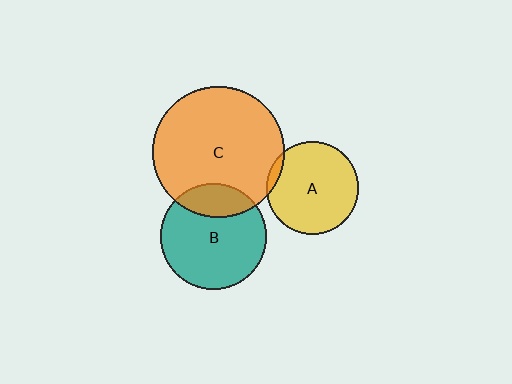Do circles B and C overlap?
Yes.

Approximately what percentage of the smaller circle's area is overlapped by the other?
Approximately 20%.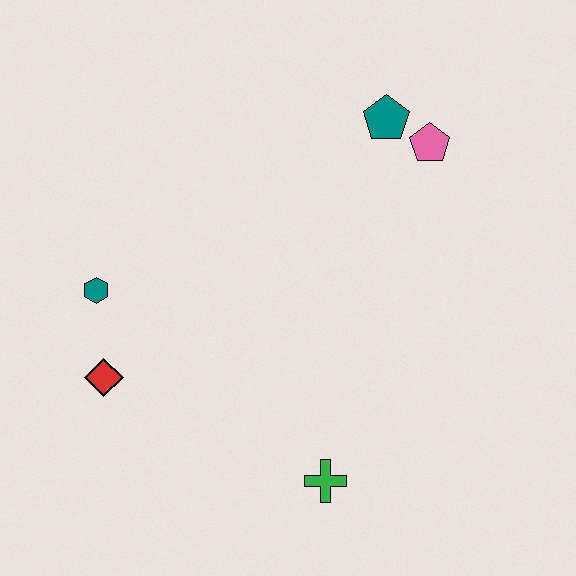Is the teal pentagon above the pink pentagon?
Yes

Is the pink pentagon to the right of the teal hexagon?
Yes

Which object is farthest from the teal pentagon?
The red diamond is farthest from the teal pentagon.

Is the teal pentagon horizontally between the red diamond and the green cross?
No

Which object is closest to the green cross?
The red diamond is closest to the green cross.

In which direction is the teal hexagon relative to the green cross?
The teal hexagon is to the left of the green cross.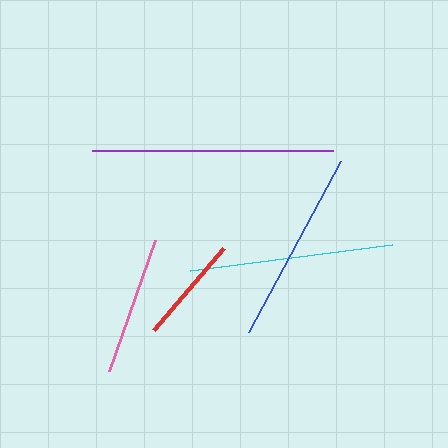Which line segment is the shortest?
The red line is the shortest at approximately 108 pixels.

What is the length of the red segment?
The red segment is approximately 108 pixels long.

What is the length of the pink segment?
The pink segment is approximately 140 pixels long.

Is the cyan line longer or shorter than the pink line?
The cyan line is longer than the pink line.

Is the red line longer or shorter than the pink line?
The pink line is longer than the red line.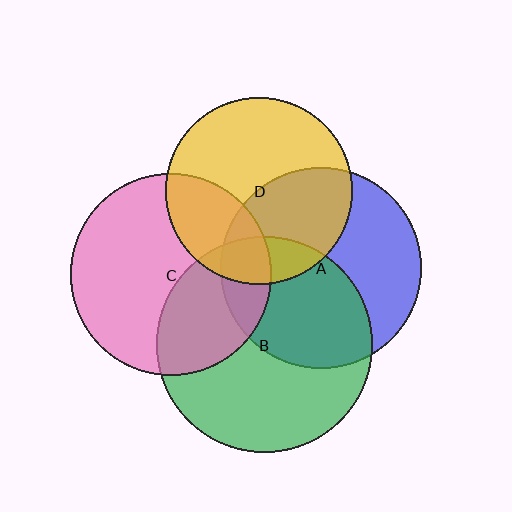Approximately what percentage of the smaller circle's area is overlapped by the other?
Approximately 15%.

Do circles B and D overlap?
Yes.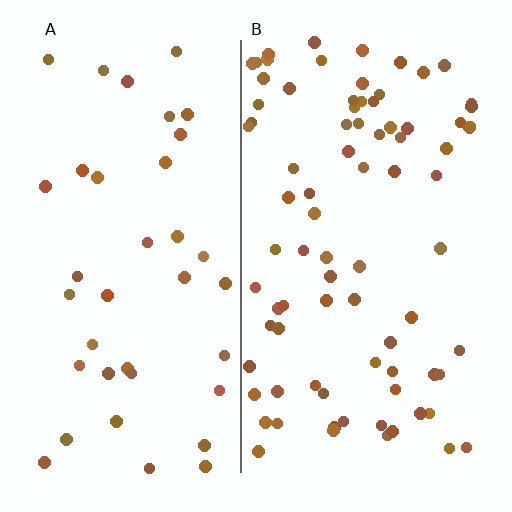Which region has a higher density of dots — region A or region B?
B (the right).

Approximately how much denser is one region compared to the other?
Approximately 2.2× — region B over region A.